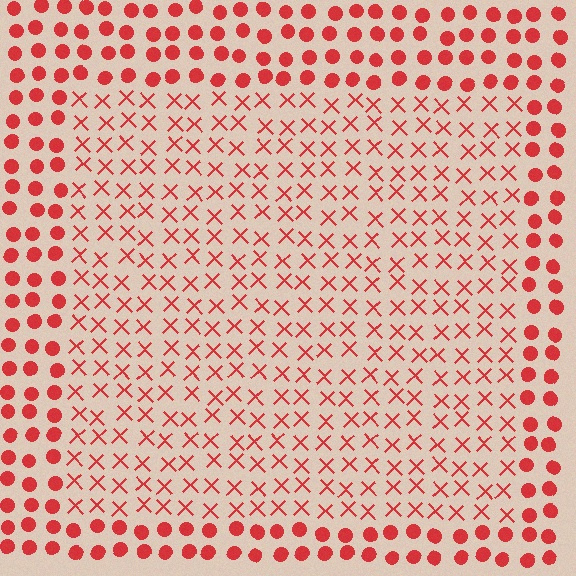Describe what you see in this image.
The image is filled with small red elements arranged in a uniform grid. A rectangle-shaped region contains X marks, while the surrounding area contains circles. The boundary is defined purely by the change in element shape.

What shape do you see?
I see a rectangle.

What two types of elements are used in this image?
The image uses X marks inside the rectangle region and circles outside it.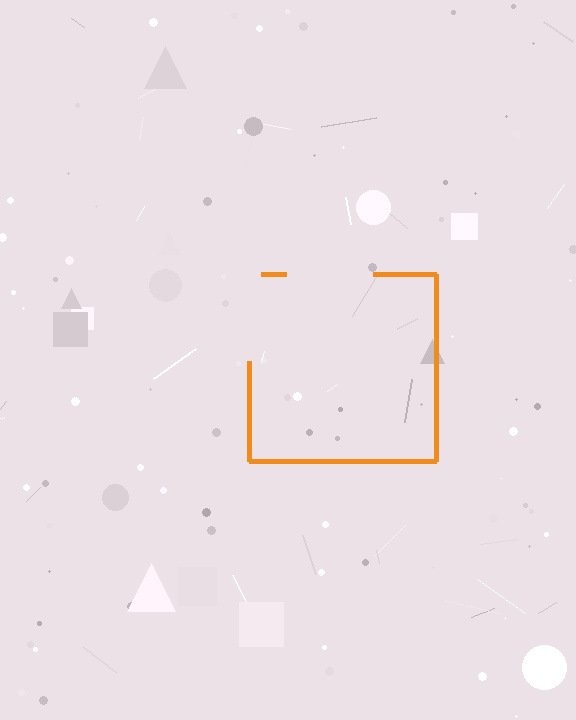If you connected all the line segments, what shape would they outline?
They would outline a square.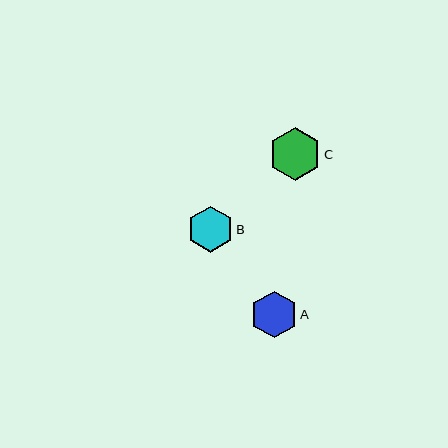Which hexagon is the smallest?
Hexagon B is the smallest with a size of approximately 46 pixels.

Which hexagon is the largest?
Hexagon C is the largest with a size of approximately 52 pixels.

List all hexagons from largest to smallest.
From largest to smallest: C, A, B.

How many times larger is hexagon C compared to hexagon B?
Hexagon C is approximately 1.1 times the size of hexagon B.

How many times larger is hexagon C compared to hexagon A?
Hexagon C is approximately 1.1 times the size of hexagon A.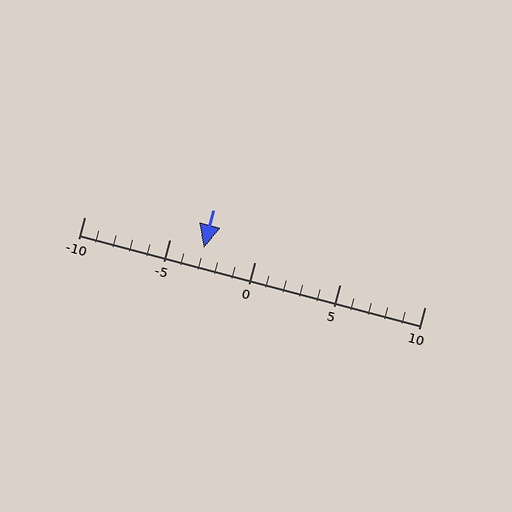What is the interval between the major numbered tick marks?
The major tick marks are spaced 5 units apart.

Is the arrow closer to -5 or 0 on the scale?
The arrow is closer to -5.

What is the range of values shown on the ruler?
The ruler shows values from -10 to 10.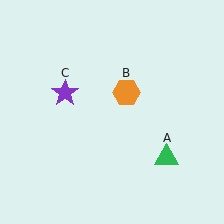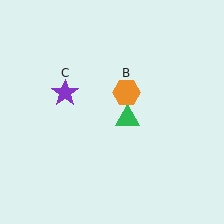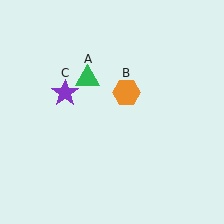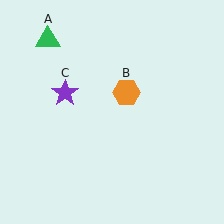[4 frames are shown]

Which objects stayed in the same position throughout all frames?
Orange hexagon (object B) and purple star (object C) remained stationary.